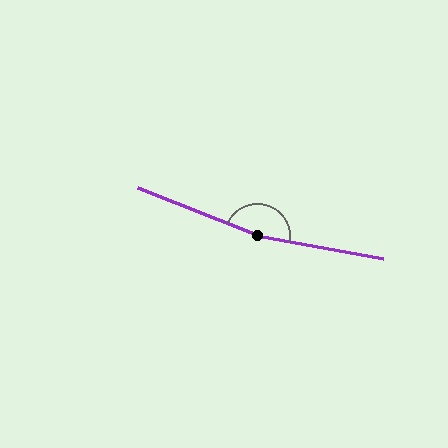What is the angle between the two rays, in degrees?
Approximately 168 degrees.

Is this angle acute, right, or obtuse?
It is obtuse.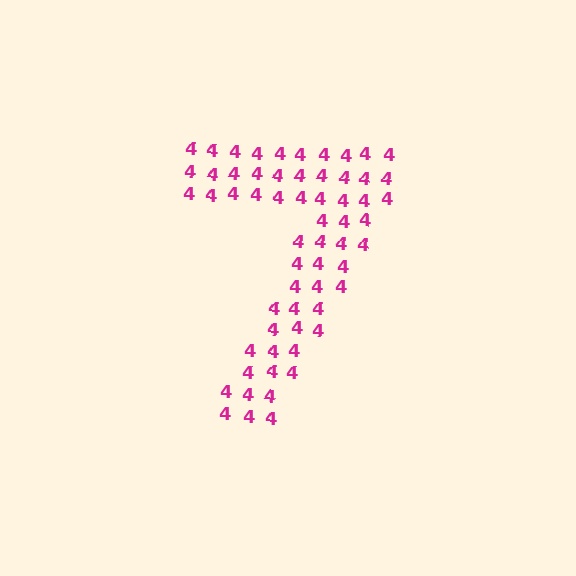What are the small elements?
The small elements are digit 4's.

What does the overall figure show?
The overall figure shows the digit 7.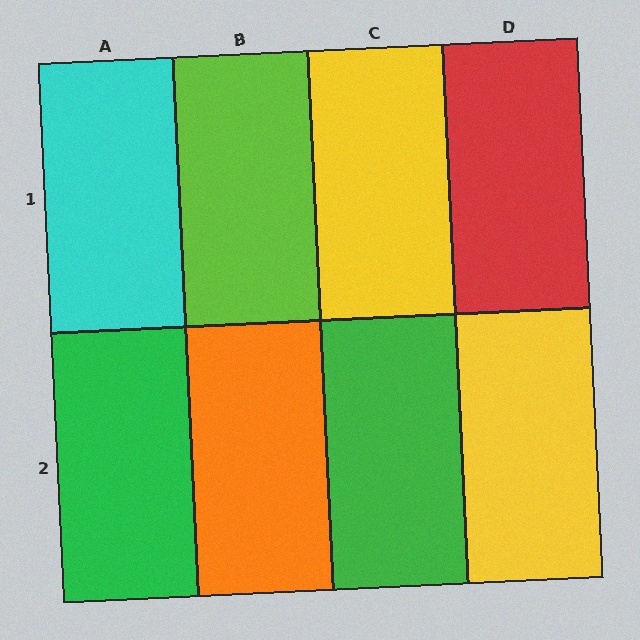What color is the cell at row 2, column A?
Green.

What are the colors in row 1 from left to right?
Cyan, lime, yellow, red.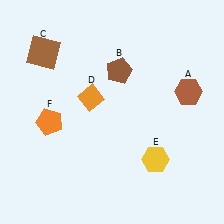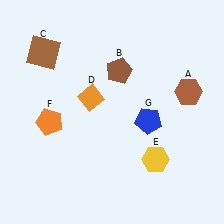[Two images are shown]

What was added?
A blue pentagon (G) was added in Image 2.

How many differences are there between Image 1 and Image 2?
There is 1 difference between the two images.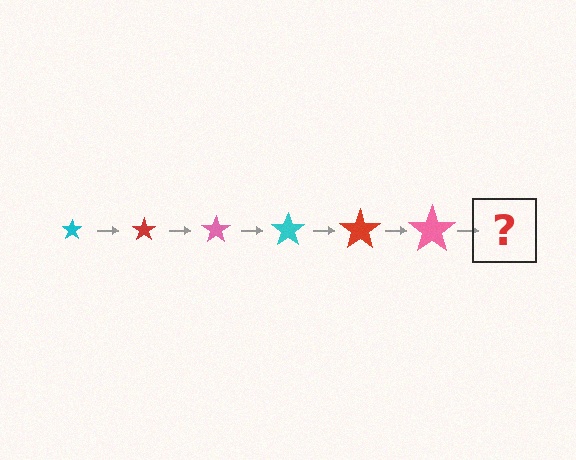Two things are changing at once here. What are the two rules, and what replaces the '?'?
The two rules are that the star grows larger each step and the color cycles through cyan, red, and pink. The '?' should be a cyan star, larger than the previous one.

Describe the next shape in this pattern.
It should be a cyan star, larger than the previous one.